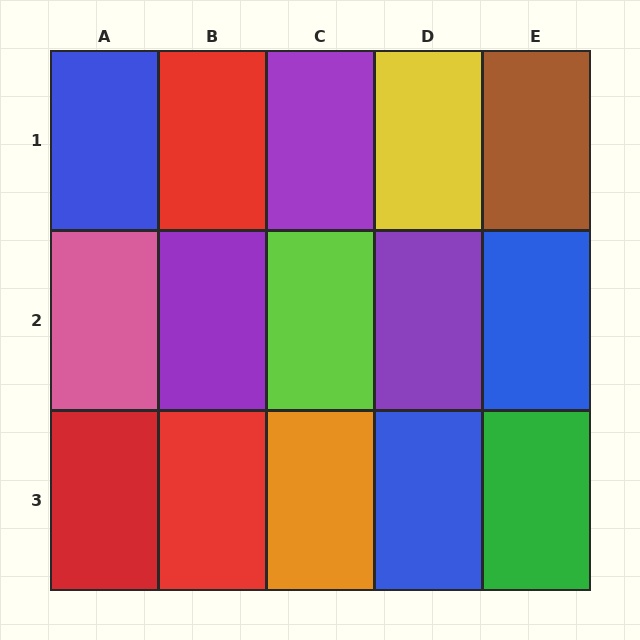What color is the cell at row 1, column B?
Red.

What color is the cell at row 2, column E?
Blue.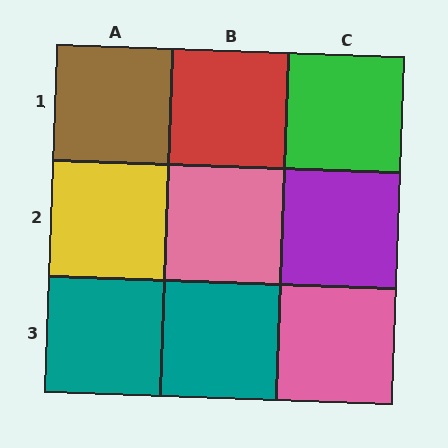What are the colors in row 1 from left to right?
Brown, red, green.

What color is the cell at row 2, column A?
Yellow.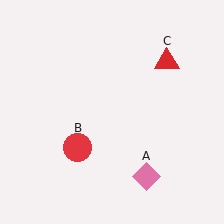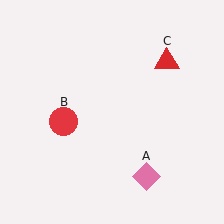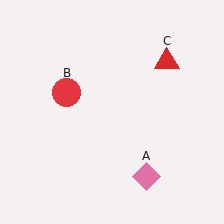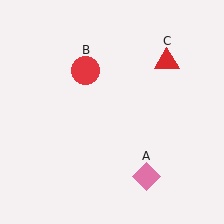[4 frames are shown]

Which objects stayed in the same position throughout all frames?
Pink diamond (object A) and red triangle (object C) remained stationary.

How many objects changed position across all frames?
1 object changed position: red circle (object B).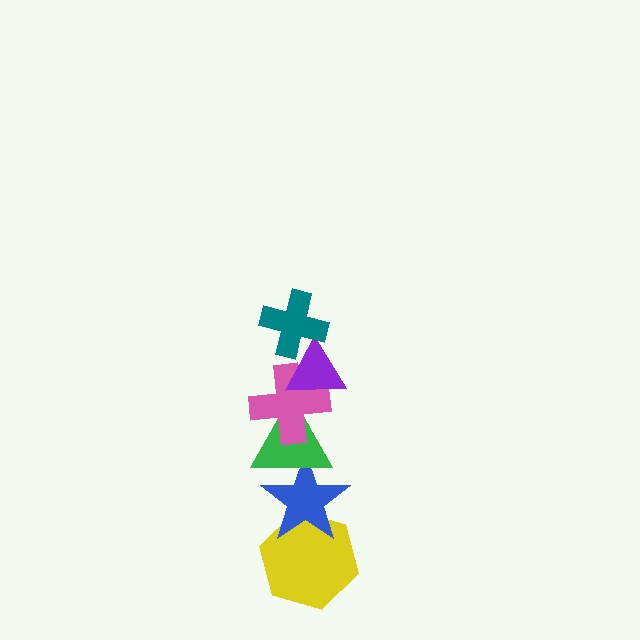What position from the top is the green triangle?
The green triangle is 4th from the top.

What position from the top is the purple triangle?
The purple triangle is 2nd from the top.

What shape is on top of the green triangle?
The pink cross is on top of the green triangle.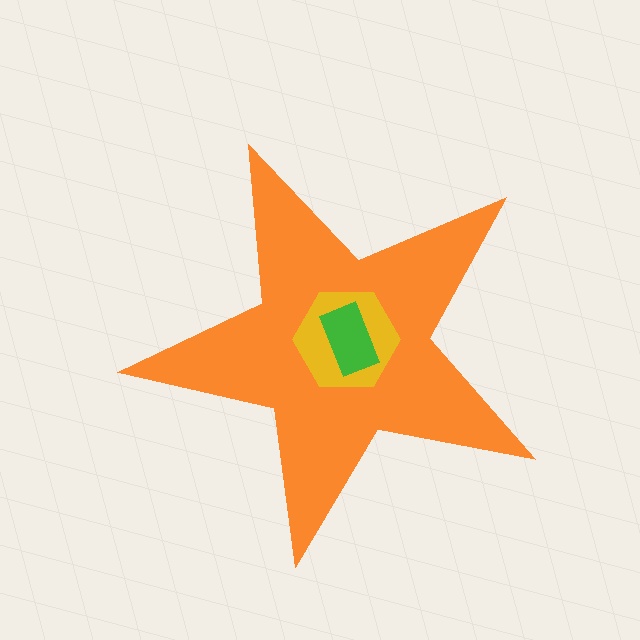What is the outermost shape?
The orange star.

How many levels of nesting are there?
3.